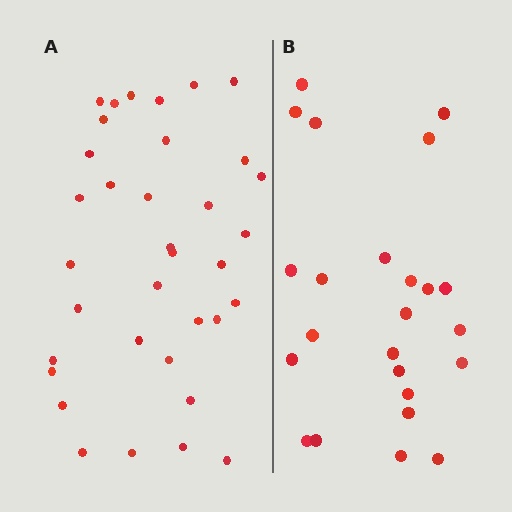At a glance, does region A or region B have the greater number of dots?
Region A (the left region) has more dots.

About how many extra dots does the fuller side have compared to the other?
Region A has roughly 12 or so more dots than region B.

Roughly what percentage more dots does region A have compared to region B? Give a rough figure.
About 45% more.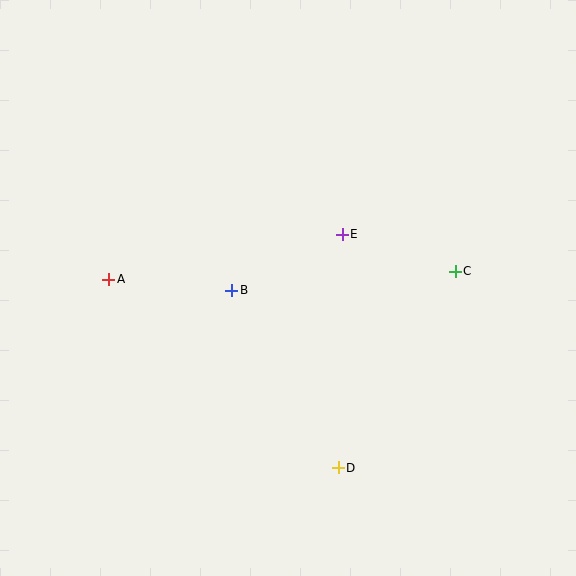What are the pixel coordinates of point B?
Point B is at (232, 290).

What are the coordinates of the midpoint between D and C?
The midpoint between D and C is at (397, 369).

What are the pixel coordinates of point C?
Point C is at (455, 271).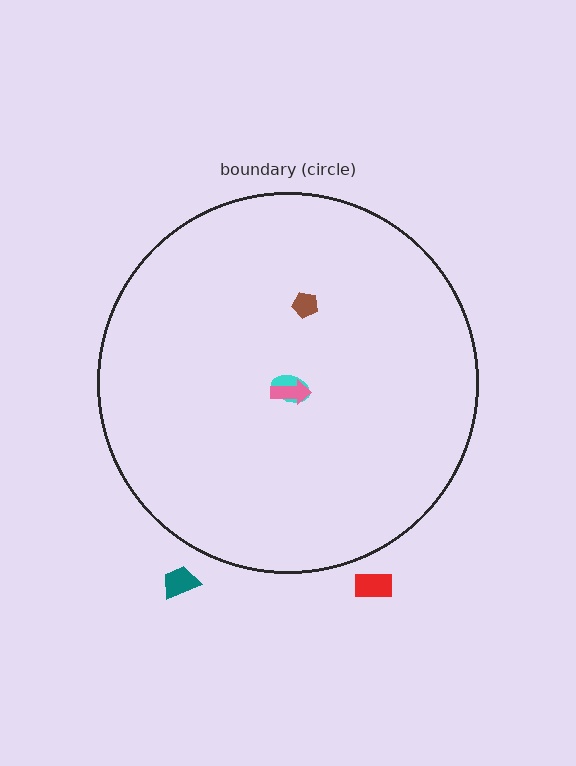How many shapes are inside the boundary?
3 inside, 2 outside.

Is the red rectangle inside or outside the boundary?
Outside.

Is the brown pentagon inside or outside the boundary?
Inside.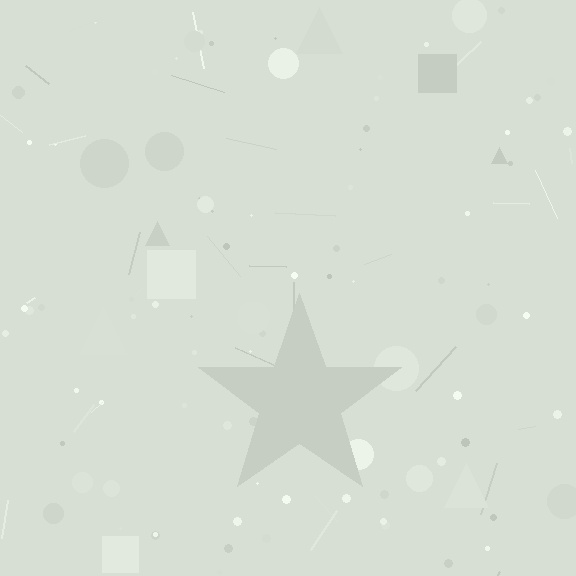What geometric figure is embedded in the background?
A star is embedded in the background.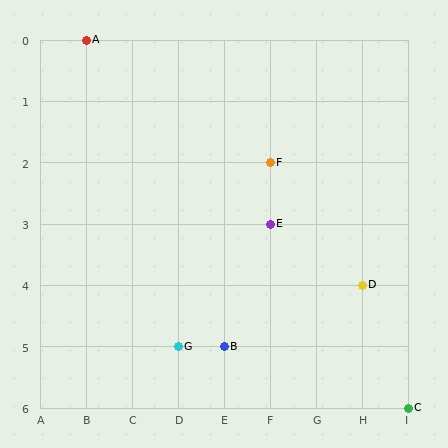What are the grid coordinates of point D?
Point D is at grid coordinates (H, 4).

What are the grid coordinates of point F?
Point F is at grid coordinates (F, 2).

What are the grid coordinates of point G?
Point G is at grid coordinates (D, 5).